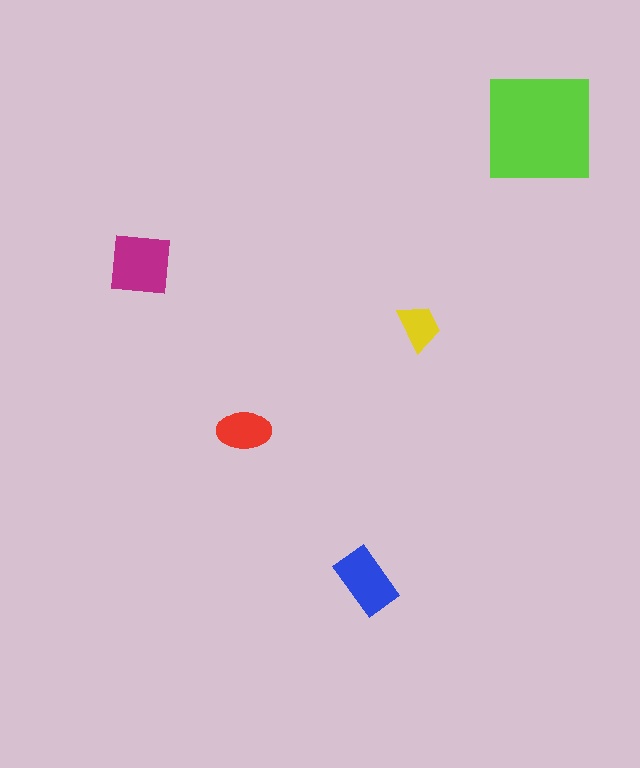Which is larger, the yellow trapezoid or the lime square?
The lime square.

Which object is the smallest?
The yellow trapezoid.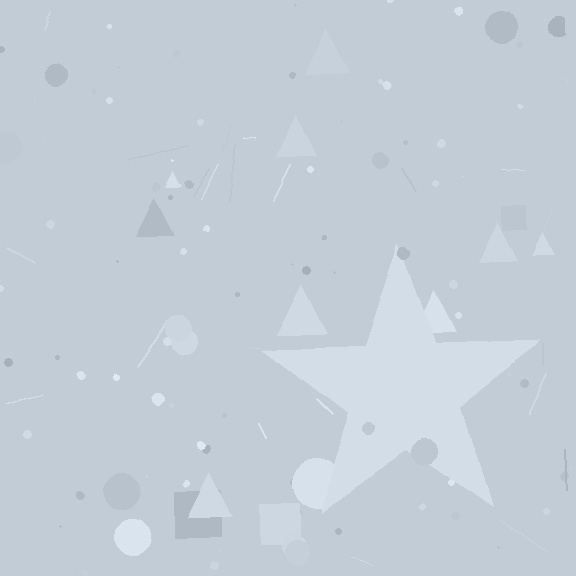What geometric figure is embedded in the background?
A star is embedded in the background.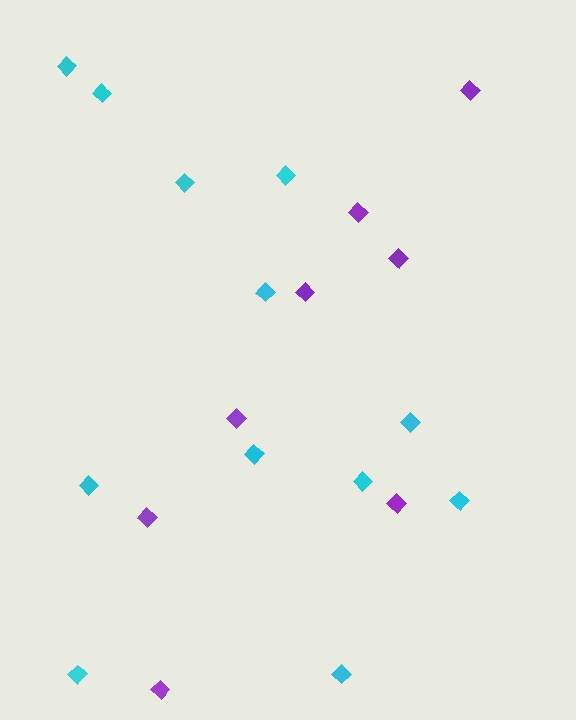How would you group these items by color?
There are 2 groups: one group of cyan diamonds (12) and one group of purple diamonds (8).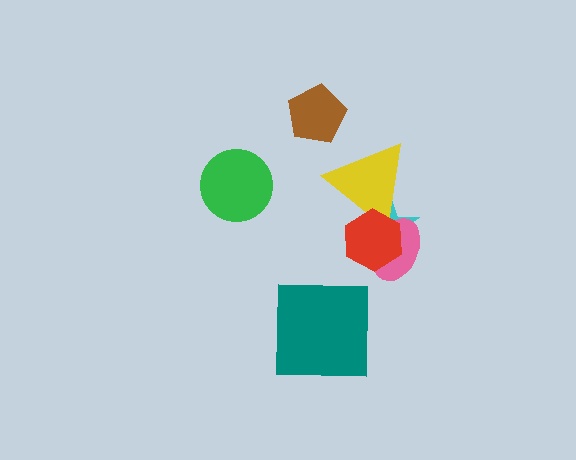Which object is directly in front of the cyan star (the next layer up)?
The yellow triangle is directly in front of the cyan star.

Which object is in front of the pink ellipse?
The red hexagon is in front of the pink ellipse.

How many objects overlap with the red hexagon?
3 objects overlap with the red hexagon.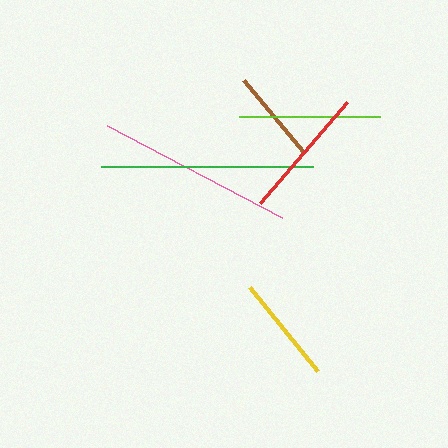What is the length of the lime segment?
The lime segment is approximately 141 pixels long.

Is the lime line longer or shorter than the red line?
The lime line is longer than the red line.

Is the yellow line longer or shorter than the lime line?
The lime line is longer than the yellow line.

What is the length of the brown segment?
The brown segment is approximately 94 pixels long.